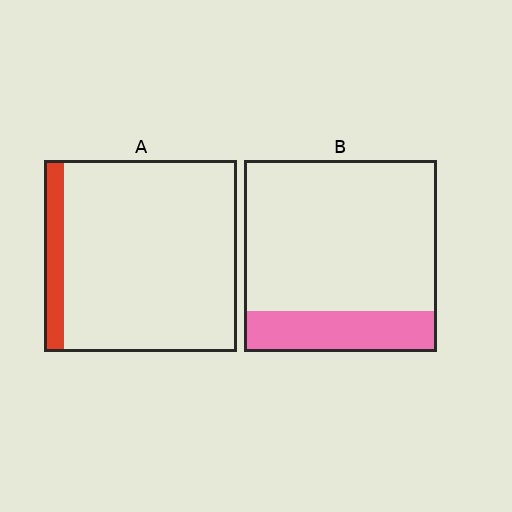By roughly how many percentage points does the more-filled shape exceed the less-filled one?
By roughly 10 percentage points (B over A).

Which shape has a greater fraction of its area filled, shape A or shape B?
Shape B.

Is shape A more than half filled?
No.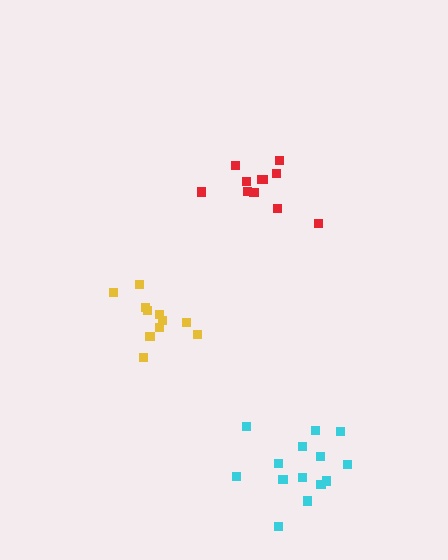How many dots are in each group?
Group 1: 11 dots, Group 2: 14 dots, Group 3: 11 dots (36 total).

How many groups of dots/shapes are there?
There are 3 groups.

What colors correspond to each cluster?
The clusters are colored: red, cyan, yellow.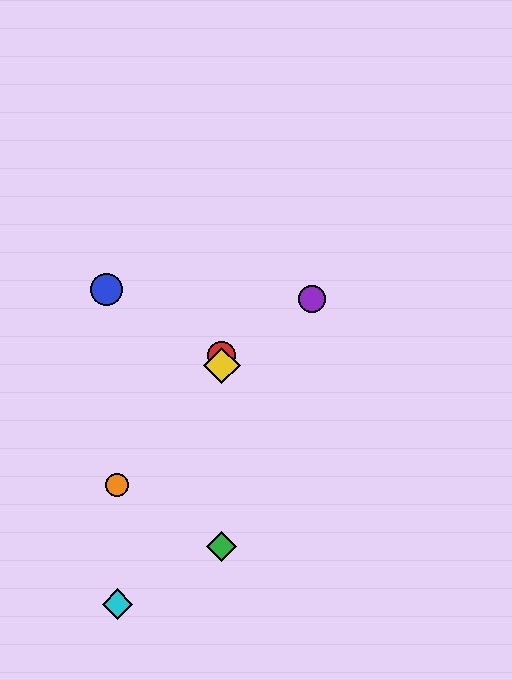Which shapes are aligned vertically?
The red circle, the green diamond, the yellow diamond are aligned vertically.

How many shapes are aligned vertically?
3 shapes (the red circle, the green diamond, the yellow diamond) are aligned vertically.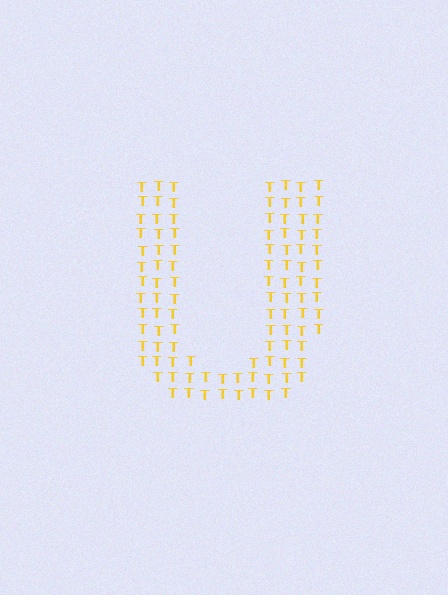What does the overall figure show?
The overall figure shows the letter U.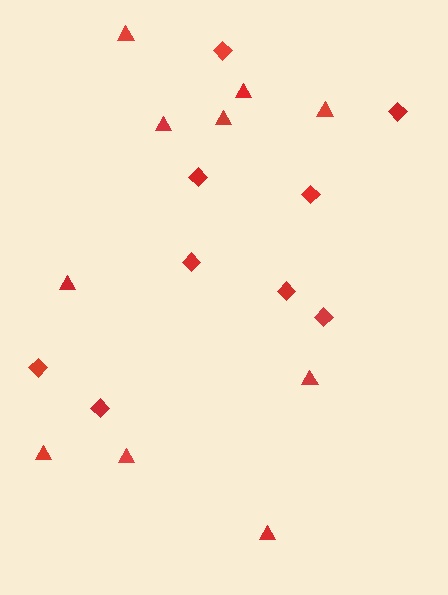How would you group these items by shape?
There are 2 groups: one group of triangles (10) and one group of diamonds (9).